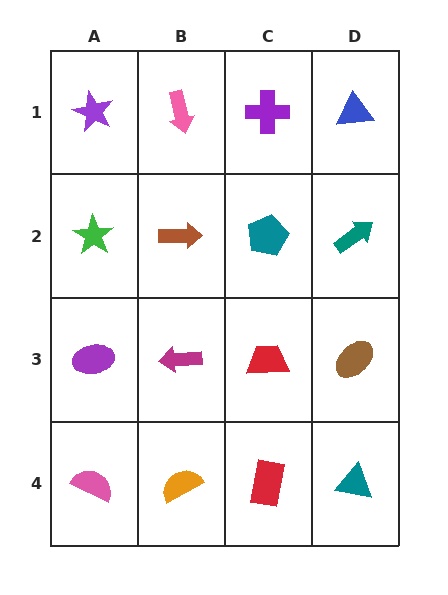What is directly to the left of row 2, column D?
A teal pentagon.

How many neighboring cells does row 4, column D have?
2.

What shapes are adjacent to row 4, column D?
A brown ellipse (row 3, column D), a red rectangle (row 4, column C).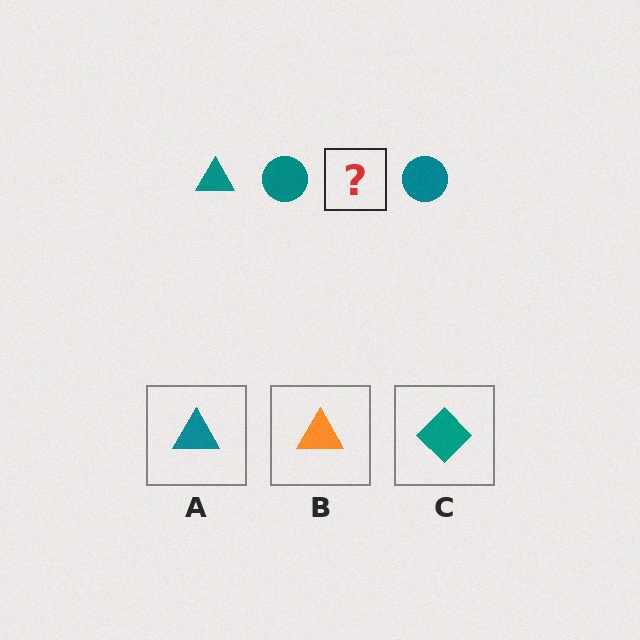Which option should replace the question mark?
Option A.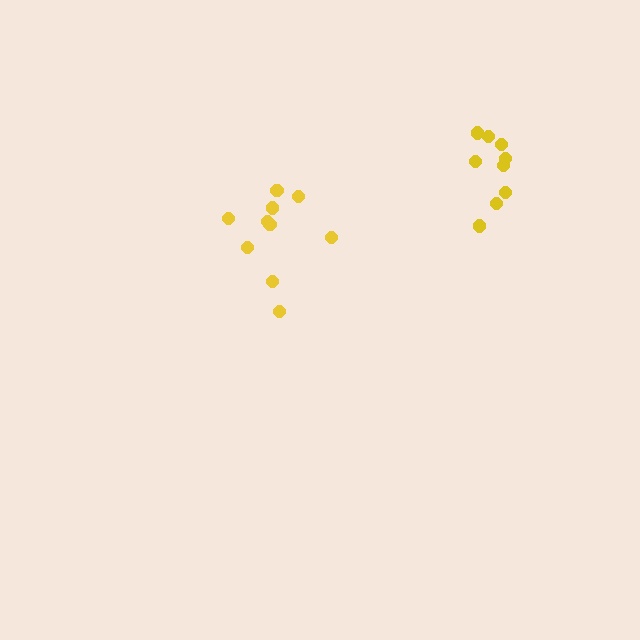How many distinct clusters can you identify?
There are 2 distinct clusters.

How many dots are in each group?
Group 1: 10 dots, Group 2: 9 dots (19 total).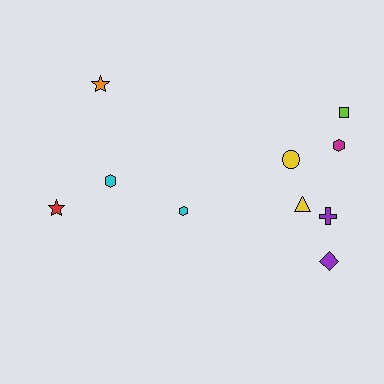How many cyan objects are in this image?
There are 2 cyan objects.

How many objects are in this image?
There are 10 objects.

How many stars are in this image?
There are 2 stars.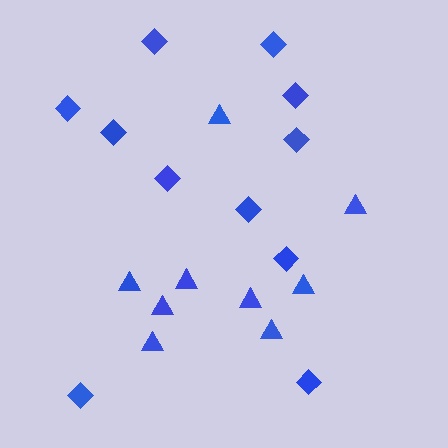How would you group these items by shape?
There are 2 groups: one group of triangles (9) and one group of diamonds (11).